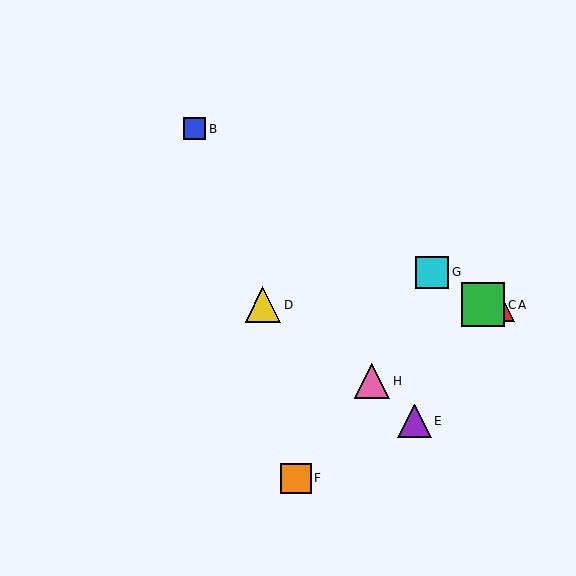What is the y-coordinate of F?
Object F is at y≈478.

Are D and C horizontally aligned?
Yes, both are at y≈305.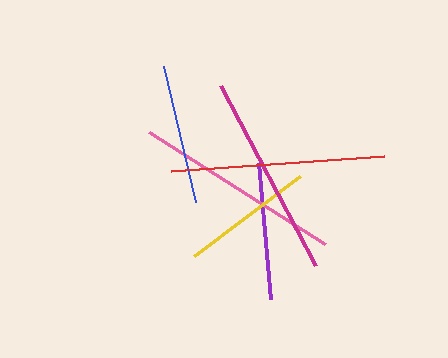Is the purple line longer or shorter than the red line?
The red line is longer than the purple line.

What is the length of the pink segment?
The pink segment is approximately 209 pixels long.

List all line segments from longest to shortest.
From longest to shortest: red, pink, magenta, blue, purple, yellow.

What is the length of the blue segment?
The blue segment is approximately 140 pixels long.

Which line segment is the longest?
The red line is the longest at approximately 214 pixels.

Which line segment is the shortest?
The yellow line is the shortest at approximately 133 pixels.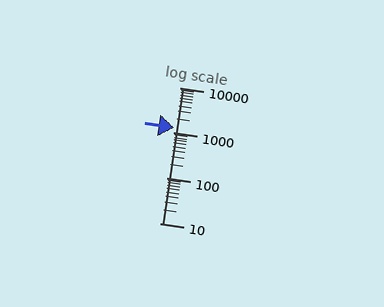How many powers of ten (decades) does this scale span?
The scale spans 3 decades, from 10 to 10000.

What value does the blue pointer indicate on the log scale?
The pointer indicates approximately 1300.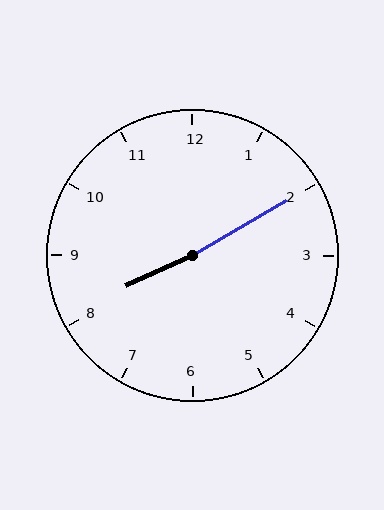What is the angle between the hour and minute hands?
Approximately 175 degrees.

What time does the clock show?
8:10.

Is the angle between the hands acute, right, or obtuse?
It is obtuse.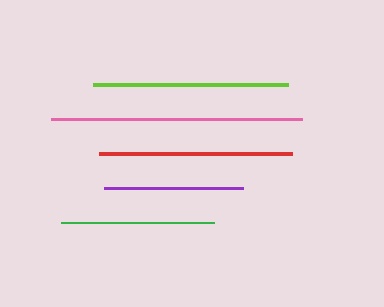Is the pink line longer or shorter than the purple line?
The pink line is longer than the purple line.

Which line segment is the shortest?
The purple line is the shortest at approximately 139 pixels.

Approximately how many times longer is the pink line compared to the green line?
The pink line is approximately 1.6 times the length of the green line.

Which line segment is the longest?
The pink line is the longest at approximately 251 pixels.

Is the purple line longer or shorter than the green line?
The green line is longer than the purple line.